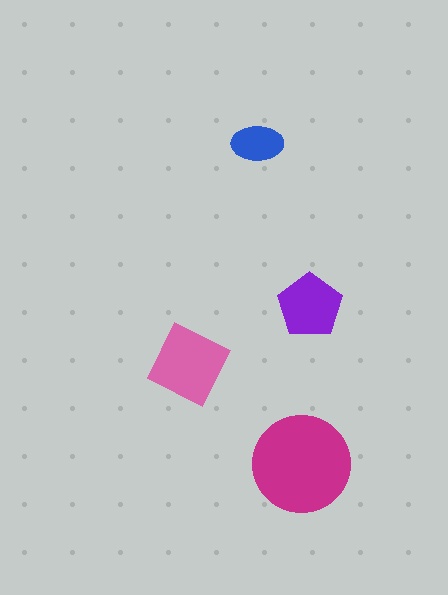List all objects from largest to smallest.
The magenta circle, the pink diamond, the purple pentagon, the blue ellipse.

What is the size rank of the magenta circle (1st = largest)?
1st.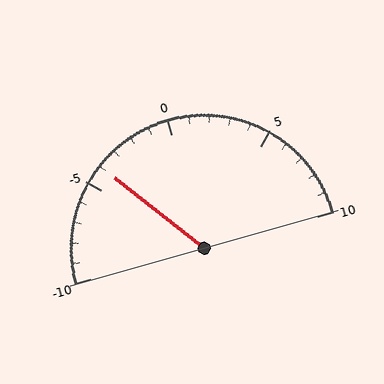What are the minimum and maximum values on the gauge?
The gauge ranges from -10 to 10.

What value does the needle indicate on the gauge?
The needle indicates approximately -4.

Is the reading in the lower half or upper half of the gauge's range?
The reading is in the lower half of the range (-10 to 10).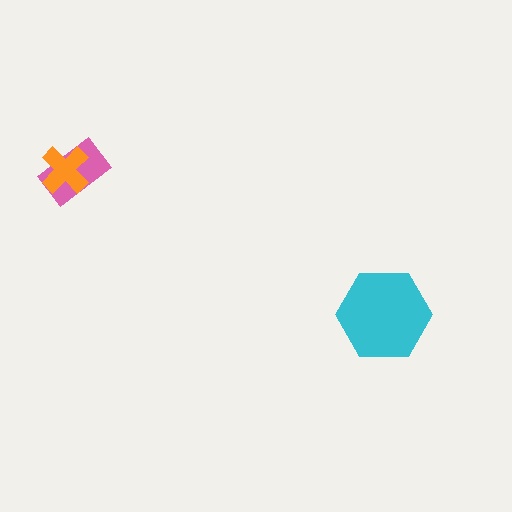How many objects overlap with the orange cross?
1 object overlaps with the orange cross.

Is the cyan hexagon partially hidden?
No, no other shape covers it.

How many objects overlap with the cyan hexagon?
0 objects overlap with the cyan hexagon.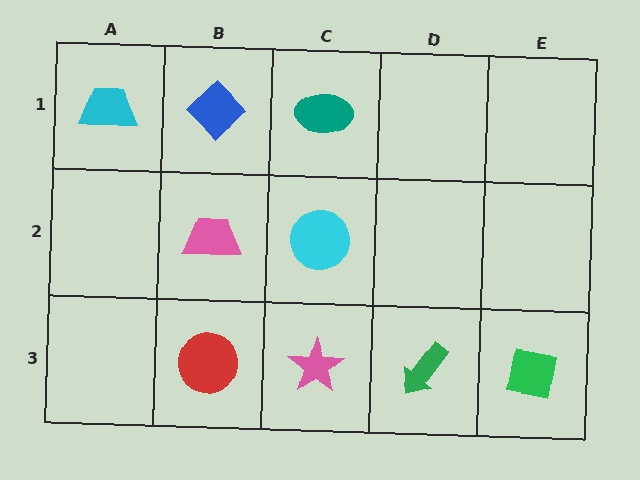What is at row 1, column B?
A blue diamond.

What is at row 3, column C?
A pink star.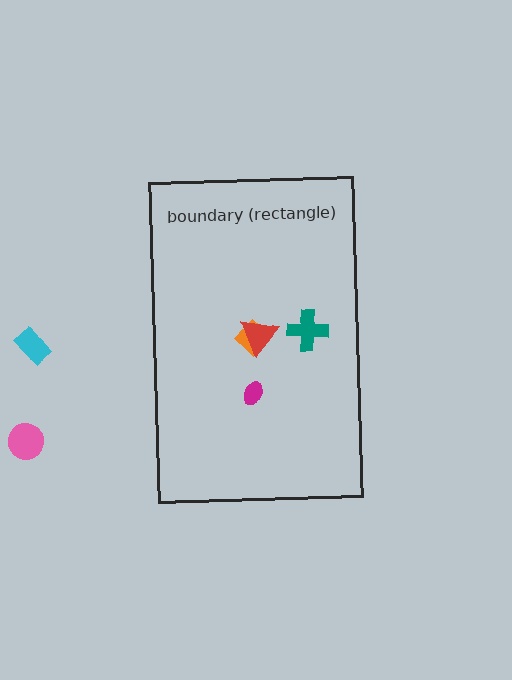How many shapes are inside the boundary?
4 inside, 2 outside.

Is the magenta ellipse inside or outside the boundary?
Inside.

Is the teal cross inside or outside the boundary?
Inside.